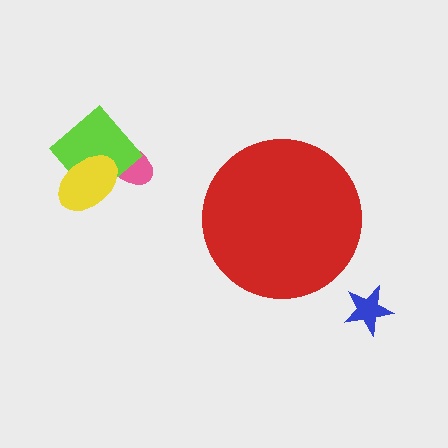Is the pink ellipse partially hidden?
No, the pink ellipse is fully visible.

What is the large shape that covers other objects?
A red circle.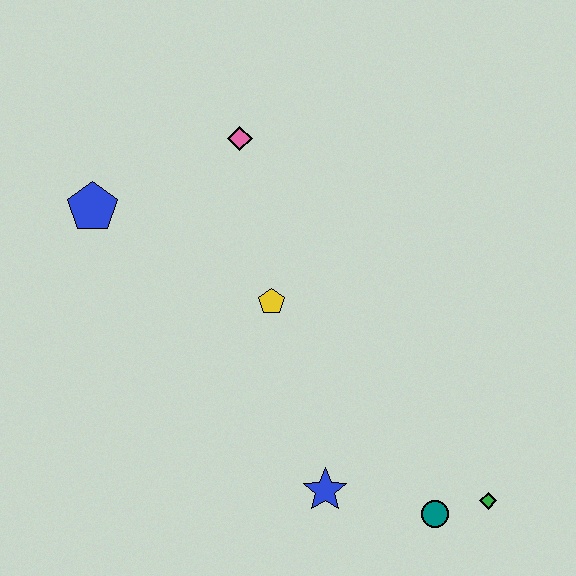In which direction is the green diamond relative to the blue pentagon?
The green diamond is to the right of the blue pentagon.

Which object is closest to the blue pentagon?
The pink diamond is closest to the blue pentagon.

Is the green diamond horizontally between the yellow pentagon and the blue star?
No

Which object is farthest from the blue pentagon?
The green diamond is farthest from the blue pentagon.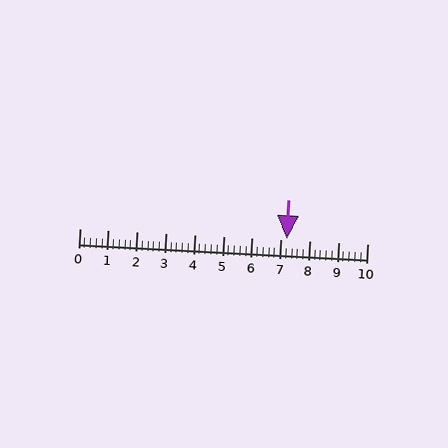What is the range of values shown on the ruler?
The ruler shows values from 0 to 10.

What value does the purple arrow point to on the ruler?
The purple arrow points to approximately 7.2.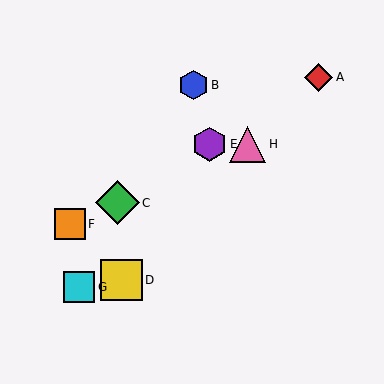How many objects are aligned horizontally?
2 objects (E, H) are aligned horizontally.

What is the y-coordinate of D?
Object D is at y≈280.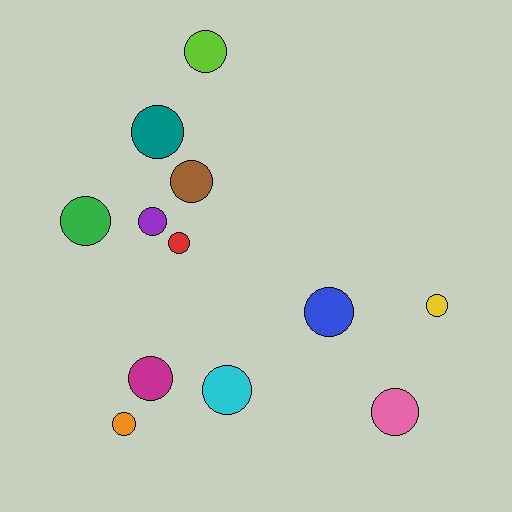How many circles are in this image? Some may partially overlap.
There are 12 circles.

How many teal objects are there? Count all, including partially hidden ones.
There is 1 teal object.